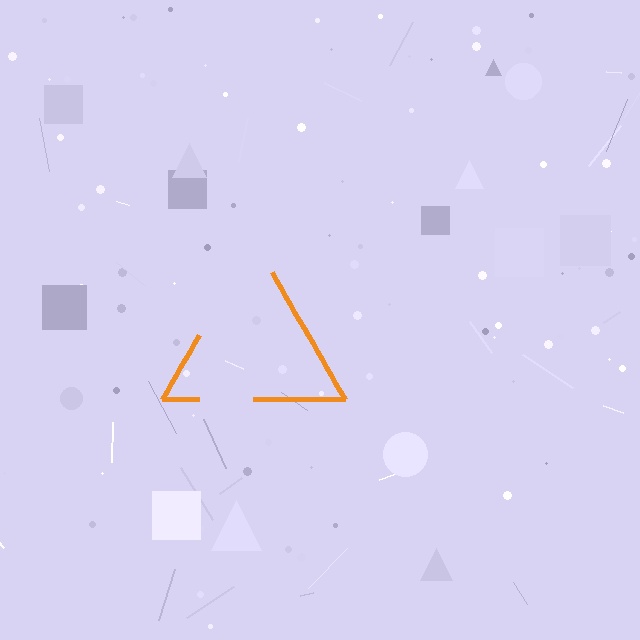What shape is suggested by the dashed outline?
The dashed outline suggests a triangle.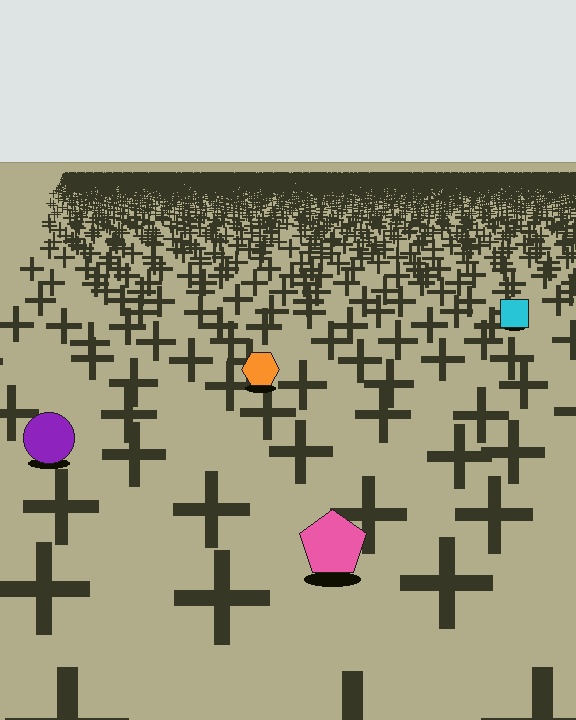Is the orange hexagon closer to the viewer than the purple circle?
No. The purple circle is closer — you can tell from the texture gradient: the ground texture is coarser near it.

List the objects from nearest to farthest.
From nearest to farthest: the pink pentagon, the purple circle, the orange hexagon, the cyan square.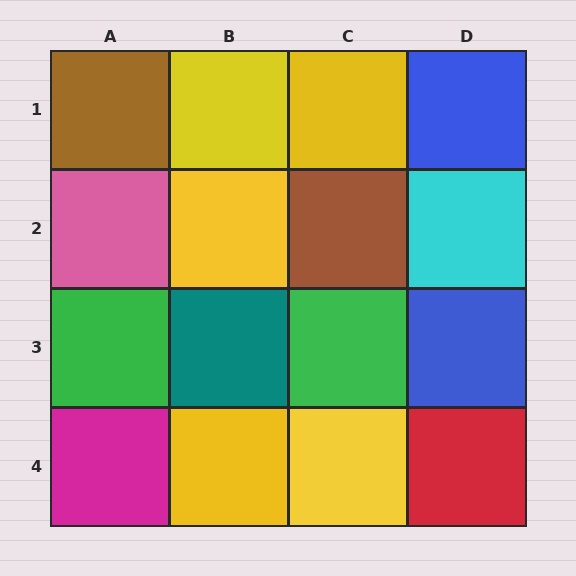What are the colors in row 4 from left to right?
Magenta, yellow, yellow, red.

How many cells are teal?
1 cell is teal.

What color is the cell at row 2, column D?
Cyan.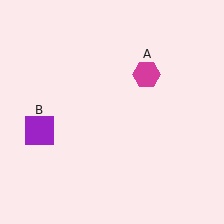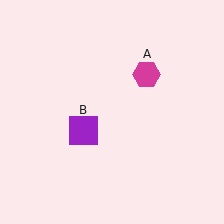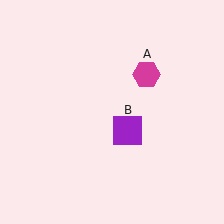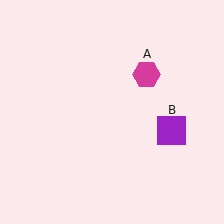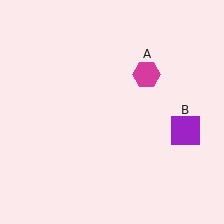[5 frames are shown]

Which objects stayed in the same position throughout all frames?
Magenta hexagon (object A) remained stationary.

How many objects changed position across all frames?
1 object changed position: purple square (object B).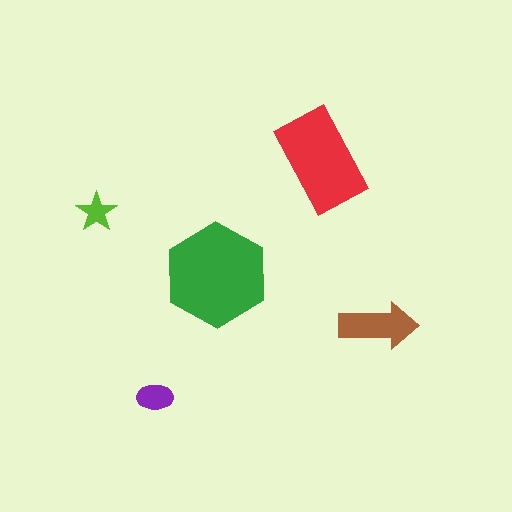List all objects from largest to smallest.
The green hexagon, the red rectangle, the brown arrow, the purple ellipse, the lime star.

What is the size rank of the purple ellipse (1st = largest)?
4th.